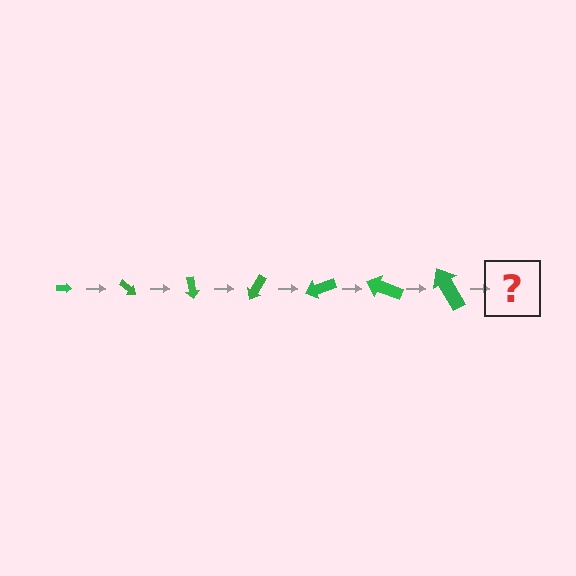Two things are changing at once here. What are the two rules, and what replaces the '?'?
The two rules are that the arrow grows larger each step and it rotates 40 degrees each step. The '?' should be an arrow, larger than the previous one and rotated 280 degrees from the start.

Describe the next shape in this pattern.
It should be an arrow, larger than the previous one and rotated 280 degrees from the start.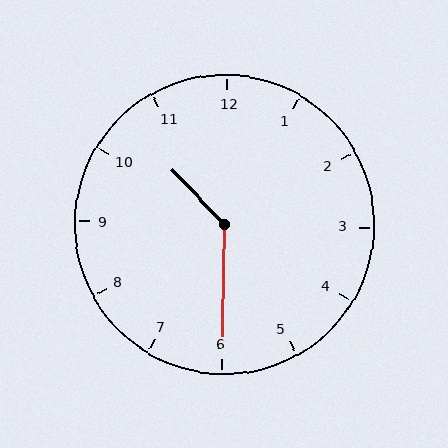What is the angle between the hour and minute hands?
Approximately 135 degrees.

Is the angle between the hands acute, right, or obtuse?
It is obtuse.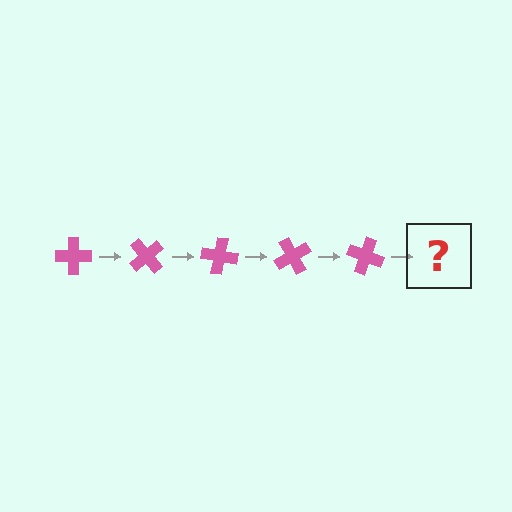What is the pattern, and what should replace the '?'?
The pattern is that the cross rotates 50 degrees each step. The '?' should be a pink cross rotated 250 degrees.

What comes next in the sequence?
The next element should be a pink cross rotated 250 degrees.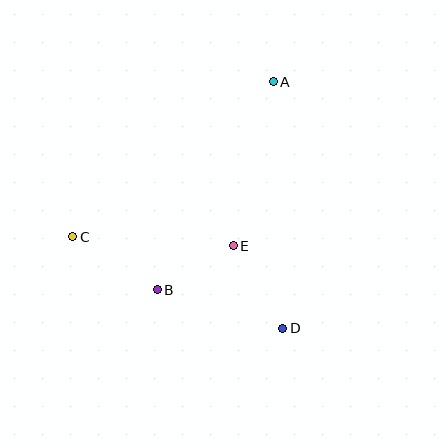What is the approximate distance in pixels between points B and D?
The distance between B and D is approximately 131 pixels.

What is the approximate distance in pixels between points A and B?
The distance between A and B is approximately 238 pixels.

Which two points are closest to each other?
Points B and E are closest to each other.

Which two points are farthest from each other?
Points A and C are farthest from each other.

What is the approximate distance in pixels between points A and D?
The distance between A and D is approximately 247 pixels.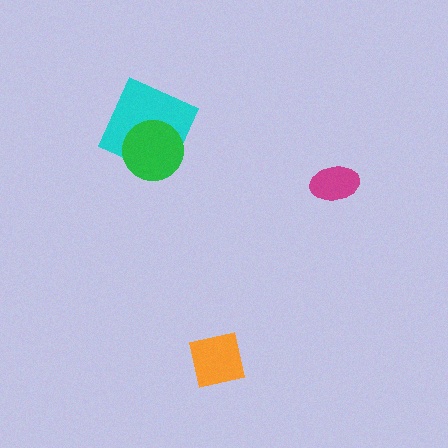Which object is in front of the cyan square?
The green circle is in front of the cyan square.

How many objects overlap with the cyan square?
1 object overlaps with the cyan square.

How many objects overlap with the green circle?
1 object overlaps with the green circle.